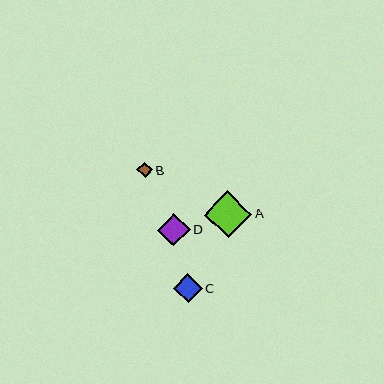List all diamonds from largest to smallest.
From largest to smallest: A, D, C, B.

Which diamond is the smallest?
Diamond B is the smallest with a size of approximately 15 pixels.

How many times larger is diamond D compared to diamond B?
Diamond D is approximately 2.2 times the size of diamond B.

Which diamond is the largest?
Diamond A is the largest with a size of approximately 47 pixels.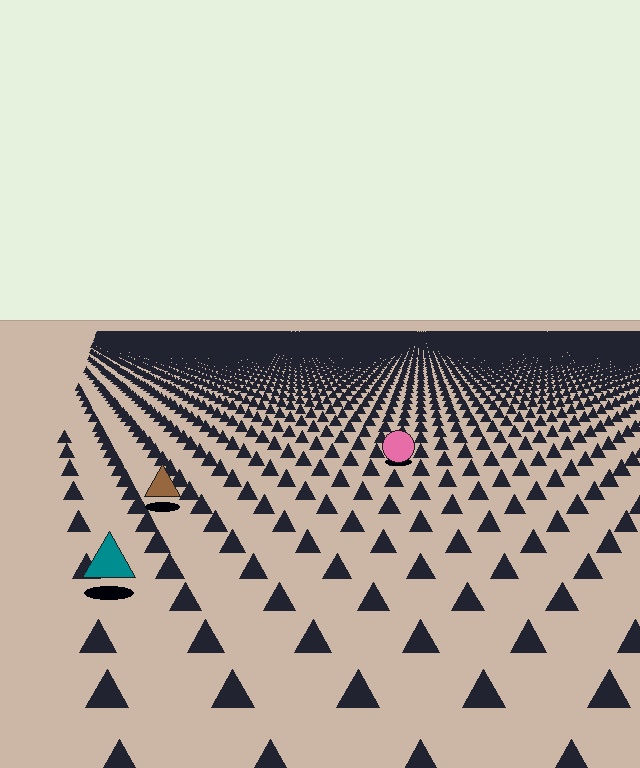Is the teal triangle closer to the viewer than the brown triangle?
Yes. The teal triangle is closer — you can tell from the texture gradient: the ground texture is coarser near it.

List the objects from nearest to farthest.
From nearest to farthest: the teal triangle, the brown triangle, the pink circle.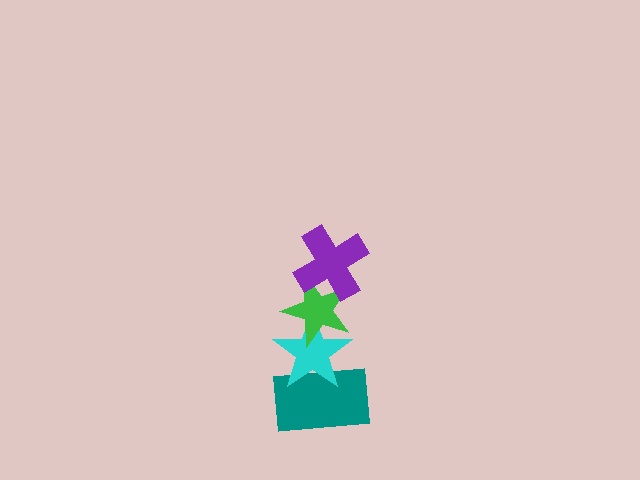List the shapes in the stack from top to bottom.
From top to bottom: the purple cross, the green star, the cyan star, the teal rectangle.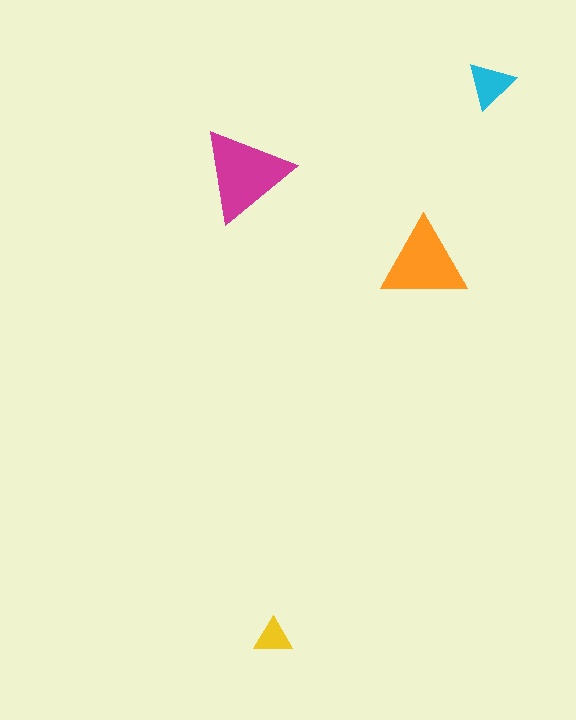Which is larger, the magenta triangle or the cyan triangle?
The magenta one.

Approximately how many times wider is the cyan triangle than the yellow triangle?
About 1.5 times wider.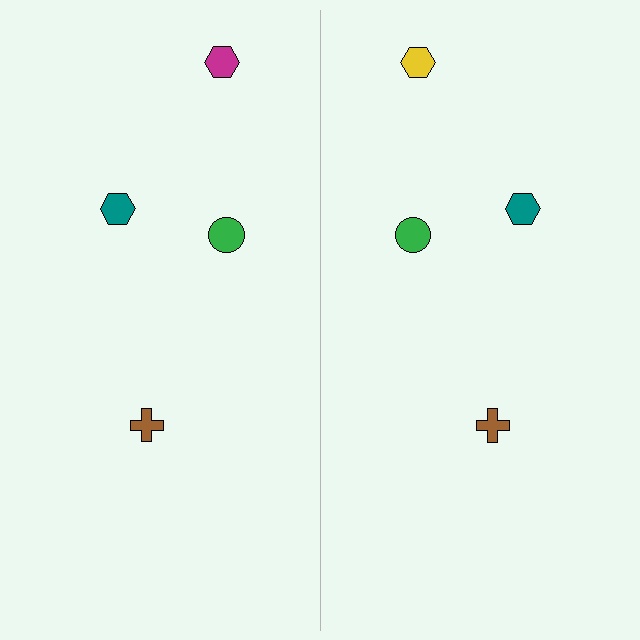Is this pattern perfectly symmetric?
No, the pattern is not perfectly symmetric. The yellow hexagon on the right side breaks the symmetry — its mirror counterpart is magenta.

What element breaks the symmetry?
The yellow hexagon on the right side breaks the symmetry — its mirror counterpart is magenta.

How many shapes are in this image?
There are 8 shapes in this image.